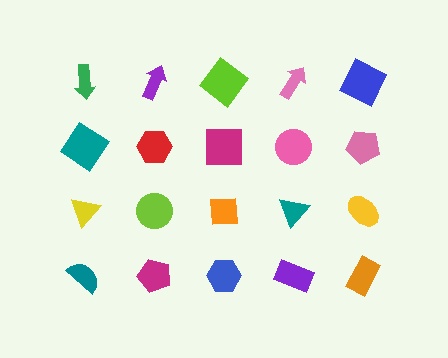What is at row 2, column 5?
A pink pentagon.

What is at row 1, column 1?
A green arrow.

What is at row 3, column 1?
A yellow triangle.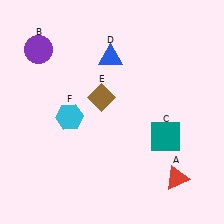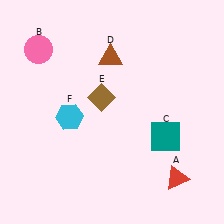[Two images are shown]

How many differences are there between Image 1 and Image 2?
There are 2 differences between the two images.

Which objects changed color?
B changed from purple to pink. D changed from blue to brown.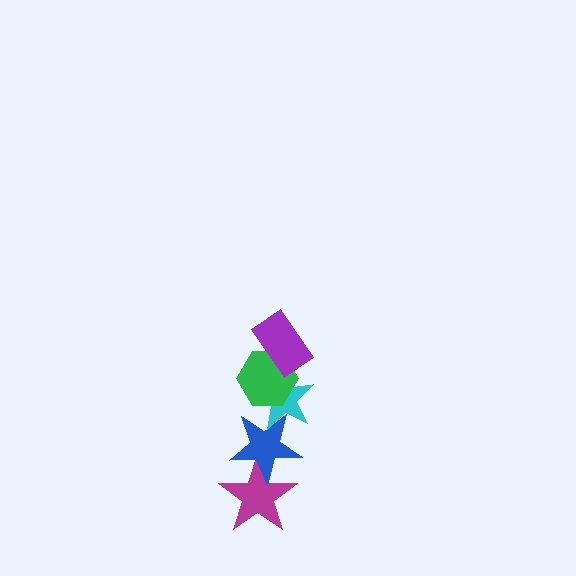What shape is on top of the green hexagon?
The purple rectangle is on top of the green hexagon.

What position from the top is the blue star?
The blue star is 4th from the top.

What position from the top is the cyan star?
The cyan star is 3rd from the top.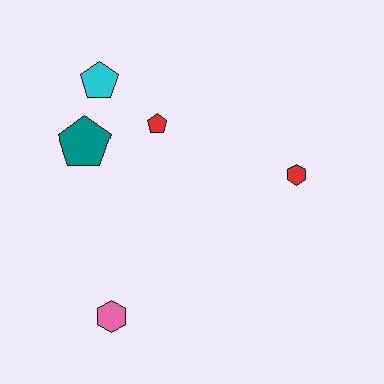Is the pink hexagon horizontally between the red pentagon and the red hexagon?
No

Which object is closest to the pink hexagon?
The teal pentagon is closest to the pink hexagon.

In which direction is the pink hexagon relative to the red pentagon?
The pink hexagon is below the red pentagon.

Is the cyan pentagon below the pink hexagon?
No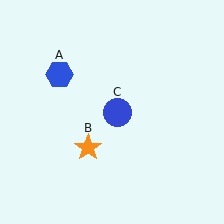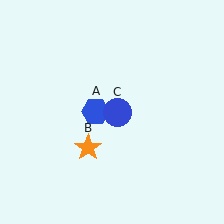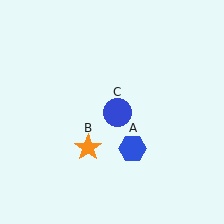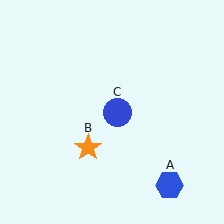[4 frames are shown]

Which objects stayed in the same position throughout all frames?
Orange star (object B) and blue circle (object C) remained stationary.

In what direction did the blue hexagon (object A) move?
The blue hexagon (object A) moved down and to the right.